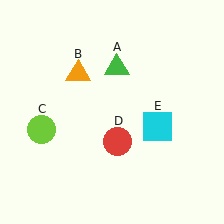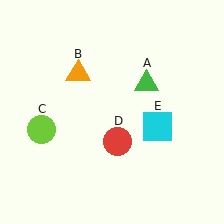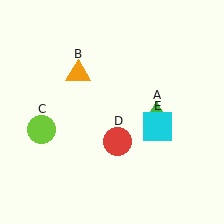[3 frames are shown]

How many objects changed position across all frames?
1 object changed position: green triangle (object A).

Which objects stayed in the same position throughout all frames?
Orange triangle (object B) and lime circle (object C) and red circle (object D) and cyan square (object E) remained stationary.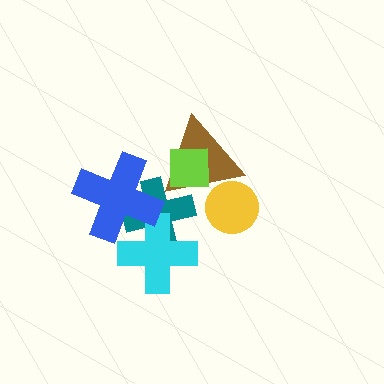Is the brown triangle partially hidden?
Yes, it is partially covered by another shape.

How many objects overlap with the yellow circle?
1 object overlaps with the yellow circle.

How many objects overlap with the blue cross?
2 objects overlap with the blue cross.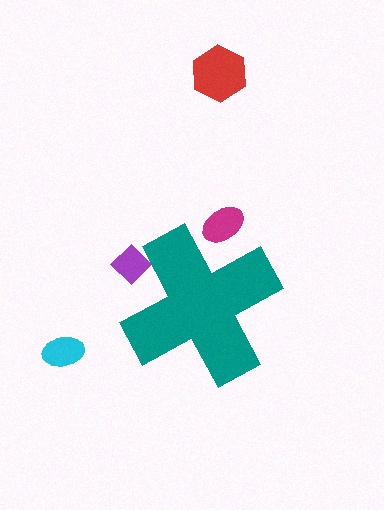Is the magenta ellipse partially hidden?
Yes, the magenta ellipse is partially hidden behind the teal cross.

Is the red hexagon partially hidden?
No, the red hexagon is fully visible.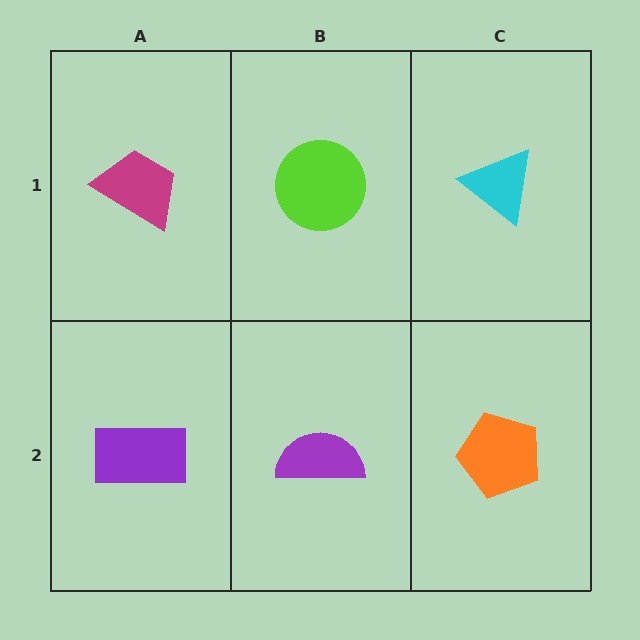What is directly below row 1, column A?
A purple rectangle.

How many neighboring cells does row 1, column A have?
2.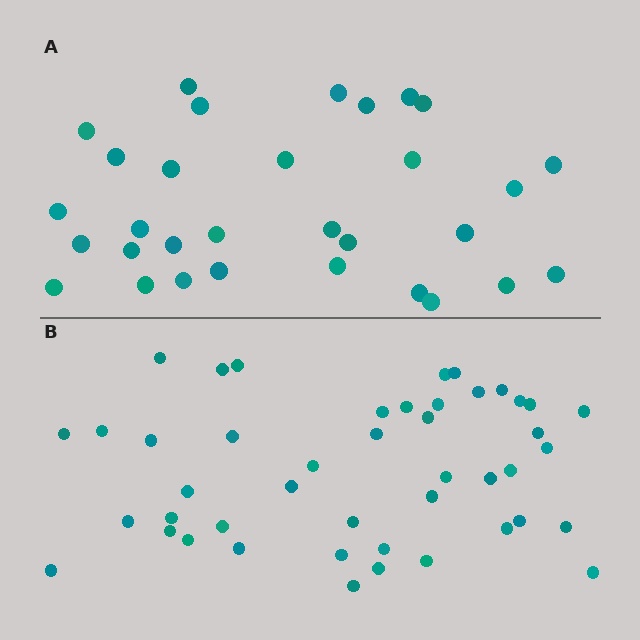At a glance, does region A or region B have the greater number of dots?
Region B (the bottom region) has more dots.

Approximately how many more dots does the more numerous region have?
Region B has approximately 15 more dots than region A.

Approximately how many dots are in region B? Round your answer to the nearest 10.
About 40 dots. (The exact count is 45, which rounds to 40.)